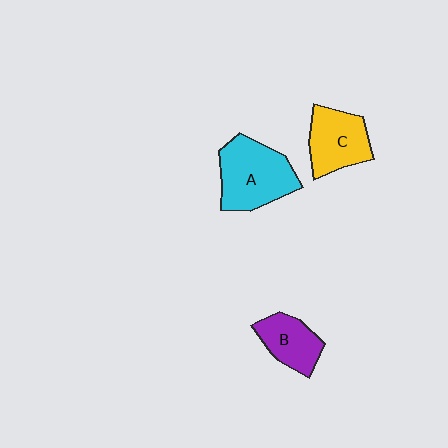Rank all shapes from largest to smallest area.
From largest to smallest: A (cyan), C (yellow), B (purple).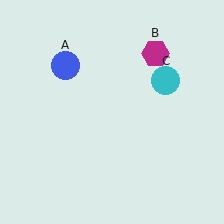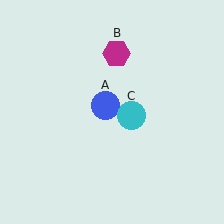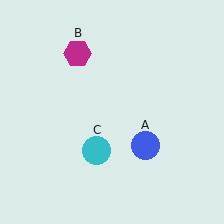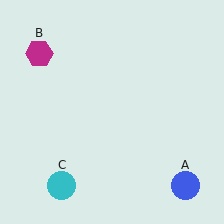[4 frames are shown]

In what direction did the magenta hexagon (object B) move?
The magenta hexagon (object B) moved left.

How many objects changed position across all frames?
3 objects changed position: blue circle (object A), magenta hexagon (object B), cyan circle (object C).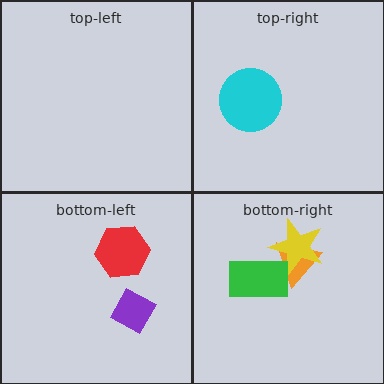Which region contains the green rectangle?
The bottom-right region.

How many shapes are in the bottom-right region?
3.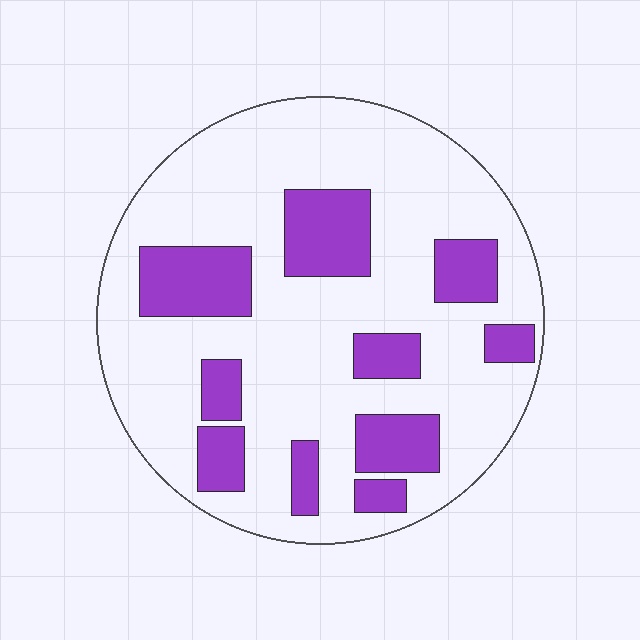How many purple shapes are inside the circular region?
10.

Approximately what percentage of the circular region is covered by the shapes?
Approximately 25%.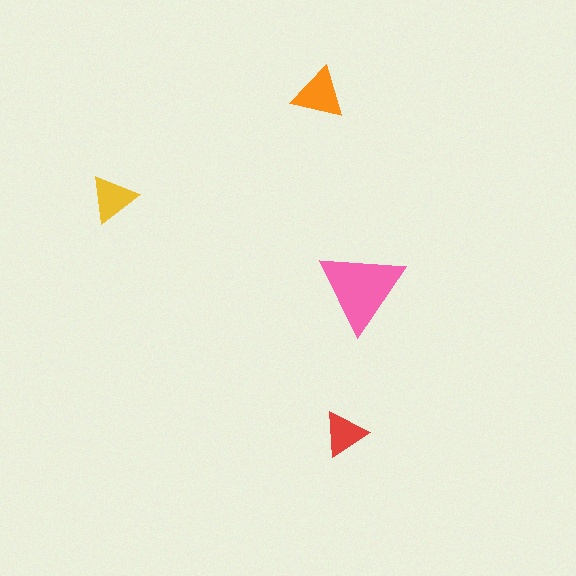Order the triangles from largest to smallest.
the pink one, the orange one, the yellow one, the red one.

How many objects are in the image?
There are 4 objects in the image.